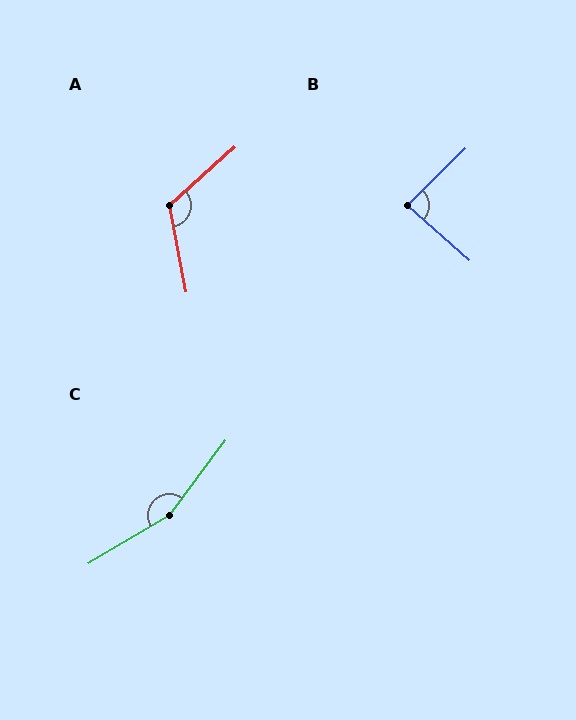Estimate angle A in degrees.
Approximately 121 degrees.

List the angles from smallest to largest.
B (86°), A (121°), C (157°).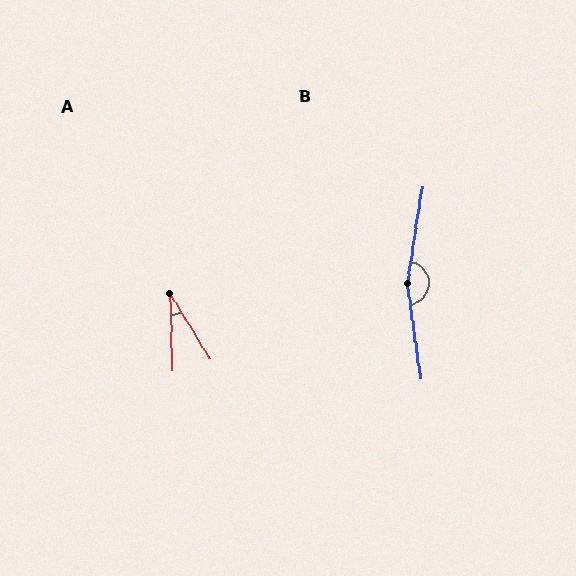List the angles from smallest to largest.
A (29°), B (163°).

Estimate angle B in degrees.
Approximately 163 degrees.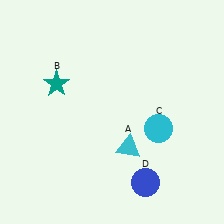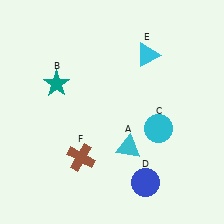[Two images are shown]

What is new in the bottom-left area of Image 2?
A brown cross (F) was added in the bottom-left area of Image 2.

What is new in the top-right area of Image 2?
A cyan triangle (E) was added in the top-right area of Image 2.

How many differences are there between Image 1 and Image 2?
There are 2 differences between the two images.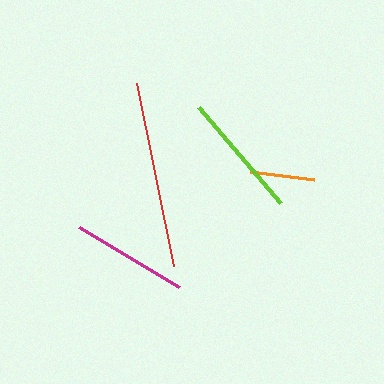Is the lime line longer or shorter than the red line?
The red line is longer than the lime line.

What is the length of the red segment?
The red segment is approximately 187 pixels long.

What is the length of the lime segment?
The lime segment is approximately 127 pixels long.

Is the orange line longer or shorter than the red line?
The red line is longer than the orange line.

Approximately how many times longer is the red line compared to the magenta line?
The red line is approximately 1.6 times the length of the magenta line.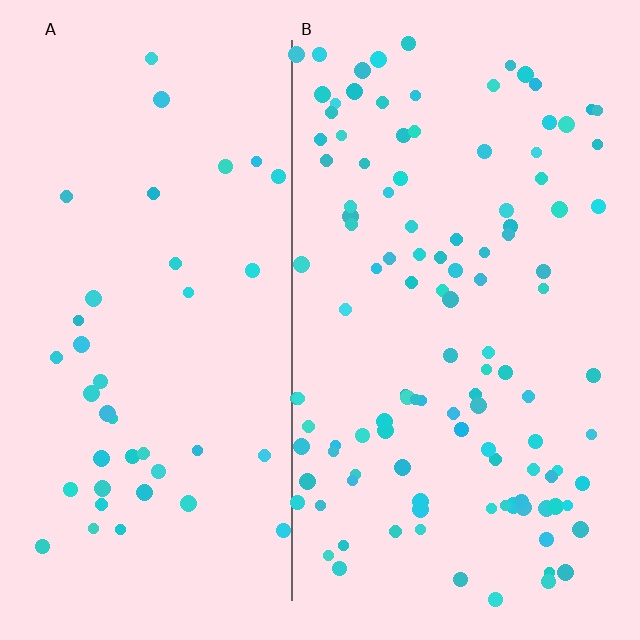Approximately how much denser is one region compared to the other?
Approximately 2.8× — region B over region A.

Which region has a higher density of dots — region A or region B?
B (the right).